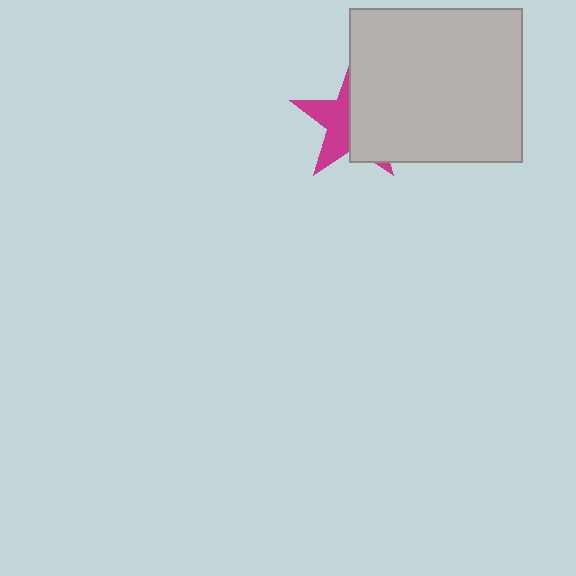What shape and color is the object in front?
The object in front is a light gray rectangle.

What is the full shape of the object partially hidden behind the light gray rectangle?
The partially hidden object is a magenta star.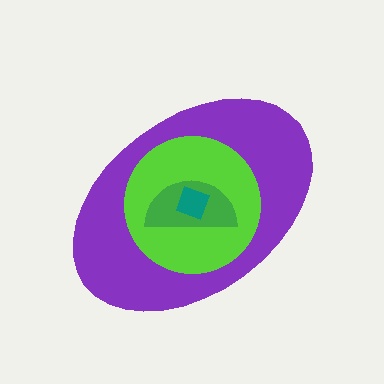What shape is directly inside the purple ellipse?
The lime circle.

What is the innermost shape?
The teal square.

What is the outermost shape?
The purple ellipse.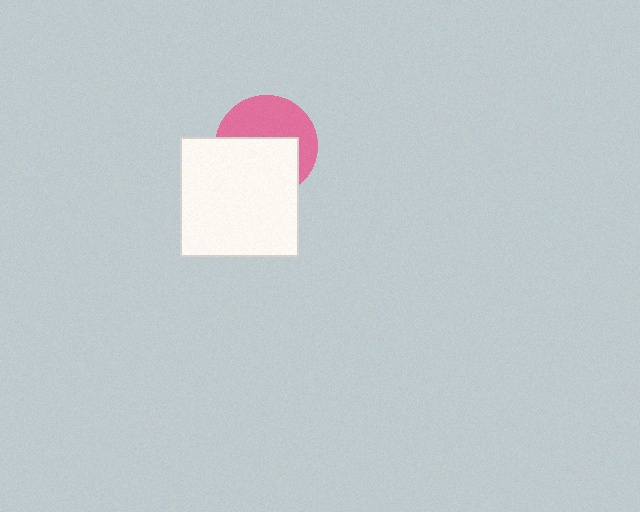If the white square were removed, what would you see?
You would see the complete pink circle.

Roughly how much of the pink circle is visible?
About half of it is visible (roughly 47%).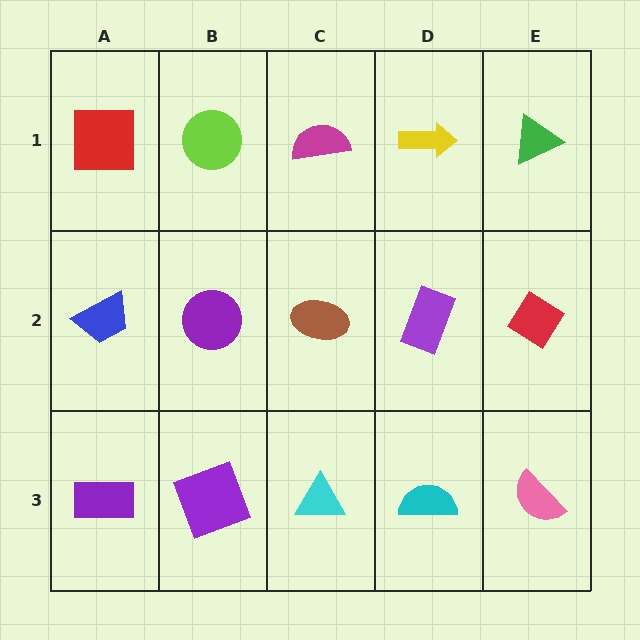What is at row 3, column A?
A purple rectangle.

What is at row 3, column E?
A pink semicircle.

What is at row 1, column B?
A lime circle.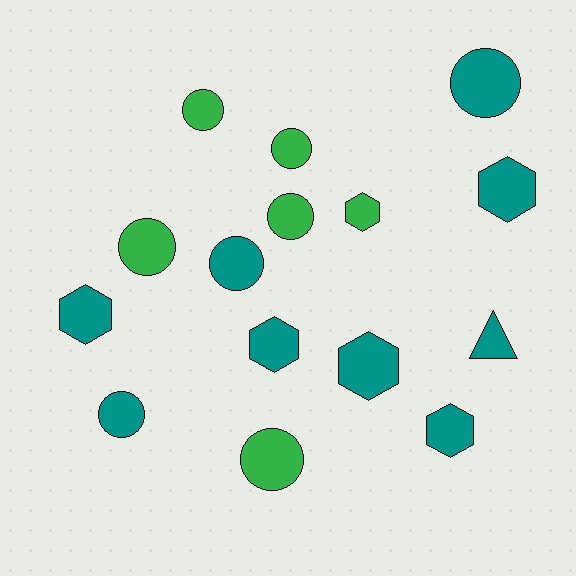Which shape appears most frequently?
Circle, with 8 objects.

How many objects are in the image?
There are 15 objects.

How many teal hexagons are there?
There are 5 teal hexagons.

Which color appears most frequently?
Teal, with 9 objects.